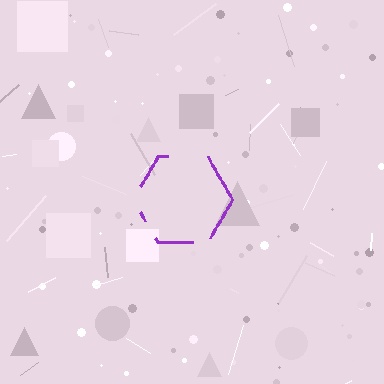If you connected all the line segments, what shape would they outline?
They would outline a hexagon.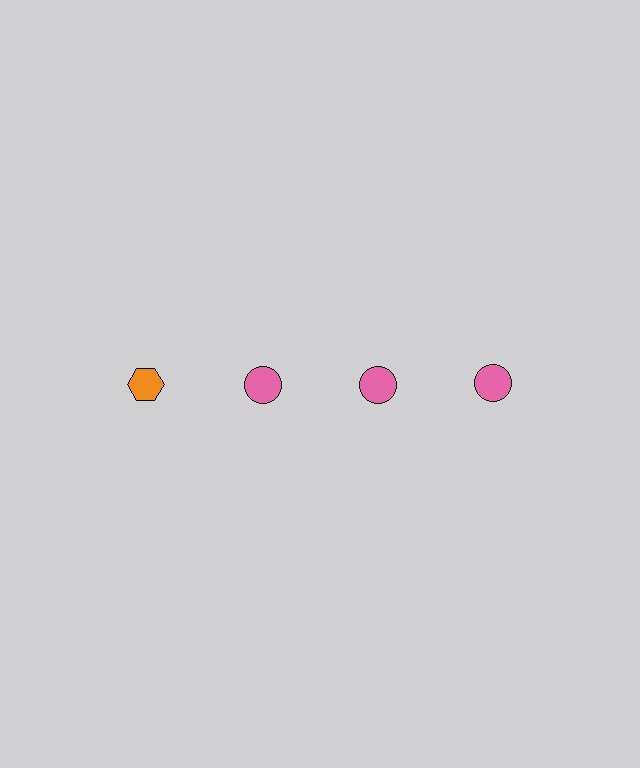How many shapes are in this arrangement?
There are 4 shapes arranged in a grid pattern.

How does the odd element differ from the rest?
It differs in both color (orange instead of pink) and shape (hexagon instead of circle).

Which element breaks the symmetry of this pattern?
The orange hexagon in the top row, leftmost column breaks the symmetry. All other shapes are pink circles.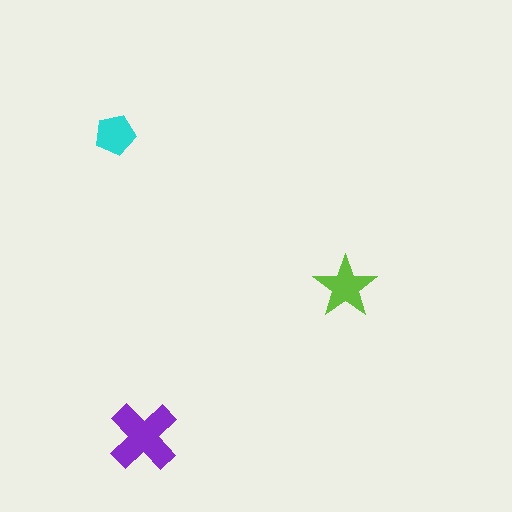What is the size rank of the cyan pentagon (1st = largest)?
3rd.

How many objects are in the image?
There are 3 objects in the image.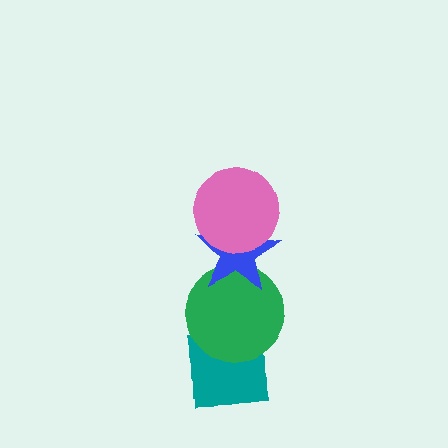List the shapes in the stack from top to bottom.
From top to bottom: the pink circle, the blue star, the green circle, the teal square.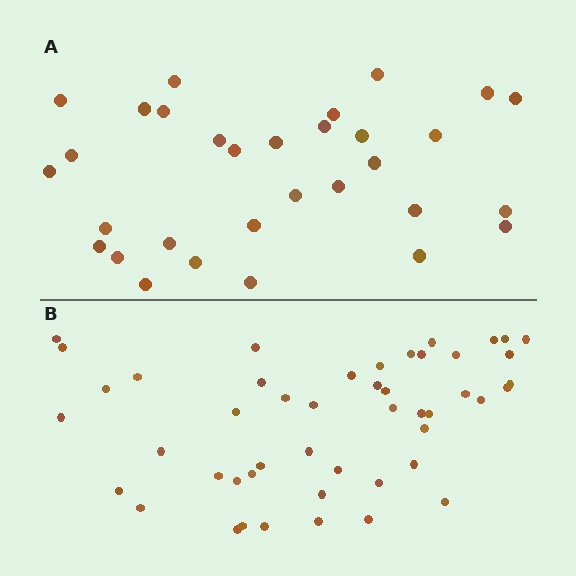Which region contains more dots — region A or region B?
Region B (the bottom region) has more dots.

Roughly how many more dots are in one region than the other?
Region B has approximately 15 more dots than region A.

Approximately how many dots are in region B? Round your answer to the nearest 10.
About 50 dots. (The exact count is 48, which rounds to 50.)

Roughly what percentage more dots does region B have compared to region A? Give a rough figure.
About 55% more.